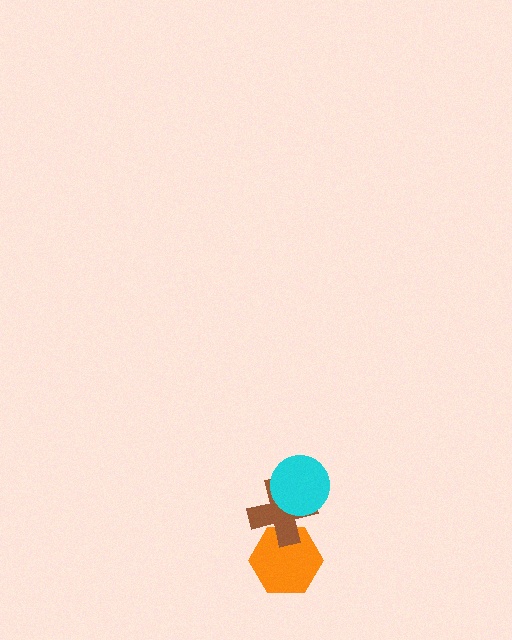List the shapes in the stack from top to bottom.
From top to bottom: the cyan circle, the brown cross, the orange hexagon.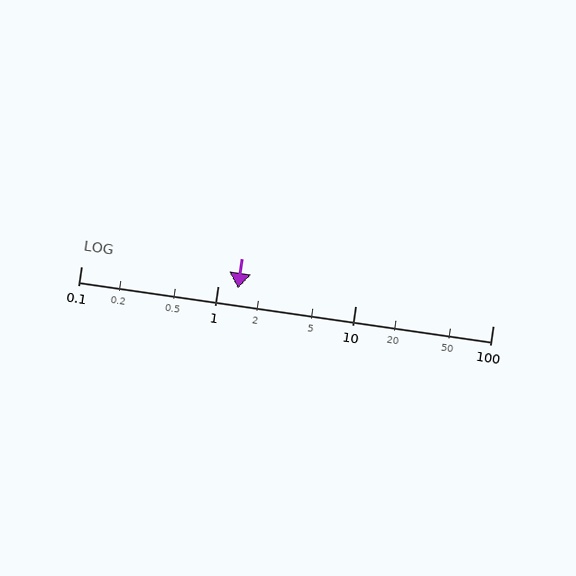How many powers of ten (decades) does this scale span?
The scale spans 3 decades, from 0.1 to 100.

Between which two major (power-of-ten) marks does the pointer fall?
The pointer is between 1 and 10.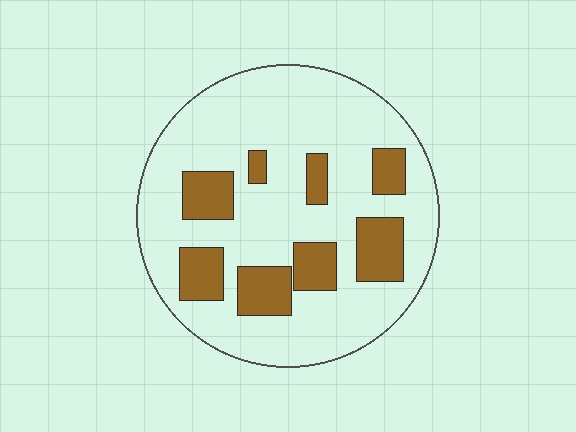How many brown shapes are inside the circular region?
8.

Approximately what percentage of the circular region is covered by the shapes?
Approximately 25%.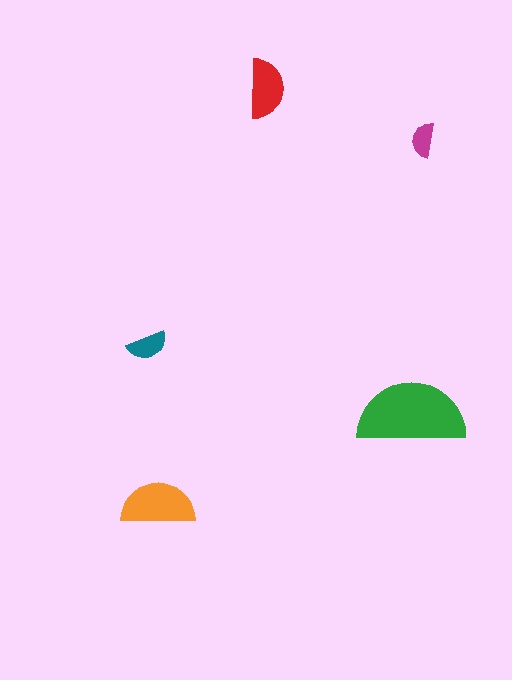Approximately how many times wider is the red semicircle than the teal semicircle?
About 1.5 times wider.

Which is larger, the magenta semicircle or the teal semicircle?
The teal one.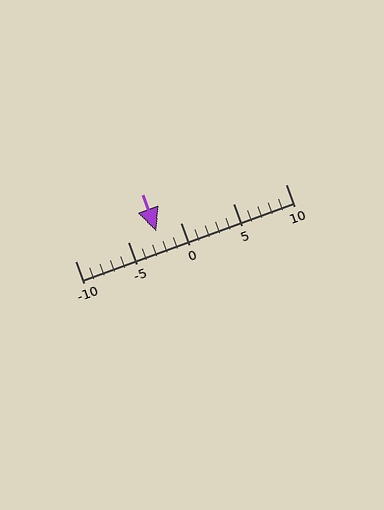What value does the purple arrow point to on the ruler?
The purple arrow points to approximately -2.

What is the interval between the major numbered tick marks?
The major tick marks are spaced 5 units apart.